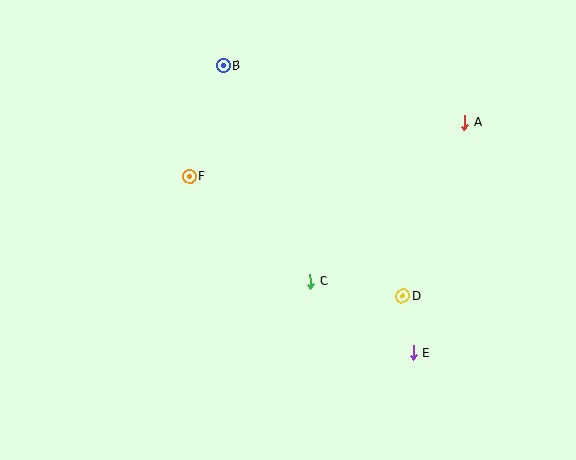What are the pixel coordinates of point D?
Point D is at (403, 296).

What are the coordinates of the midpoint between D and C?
The midpoint between D and C is at (357, 289).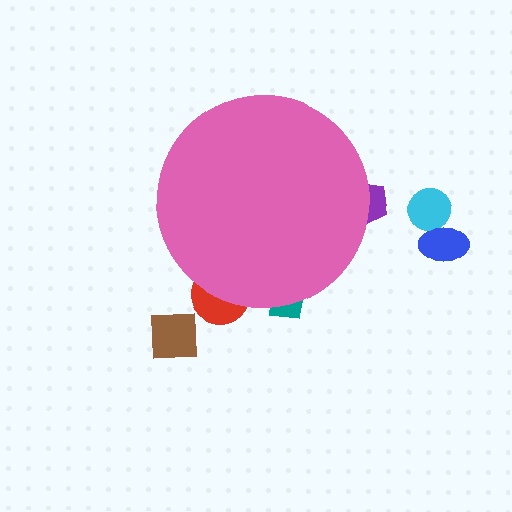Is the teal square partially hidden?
Yes, the teal square is partially hidden behind the pink circle.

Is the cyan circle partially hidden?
No, the cyan circle is fully visible.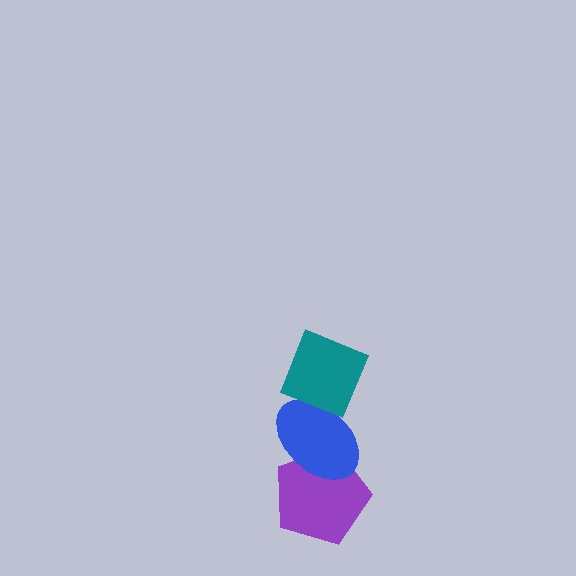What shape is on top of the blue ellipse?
The teal diamond is on top of the blue ellipse.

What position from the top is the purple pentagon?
The purple pentagon is 3rd from the top.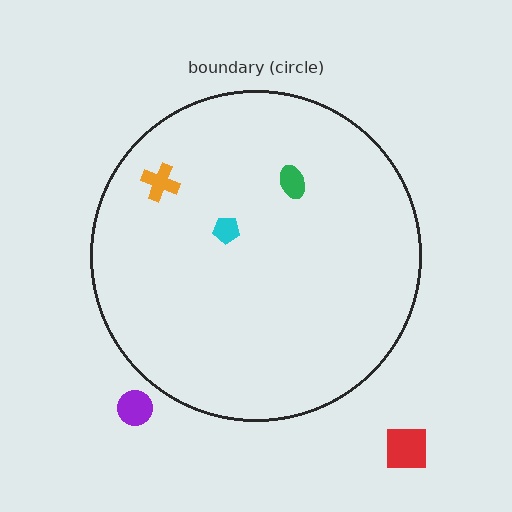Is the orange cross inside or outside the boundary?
Inside.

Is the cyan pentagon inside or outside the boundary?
Inside.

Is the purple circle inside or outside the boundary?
Outside.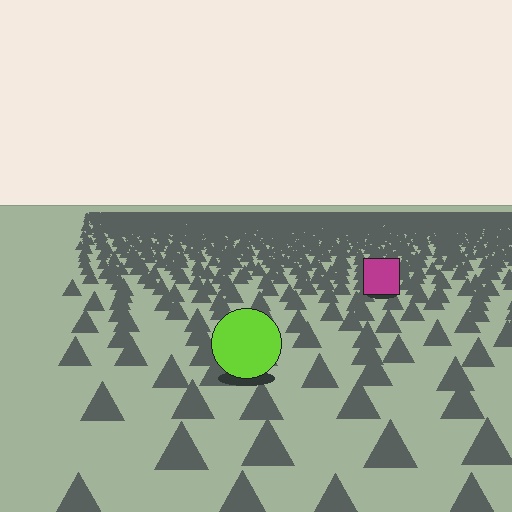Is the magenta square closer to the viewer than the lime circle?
No. The lime circle is closer — you can tell from the texture gradient: the ground texture is coarser near it.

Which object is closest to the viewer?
The lime circle is closest. The texture marks near it are larger and more spread out.